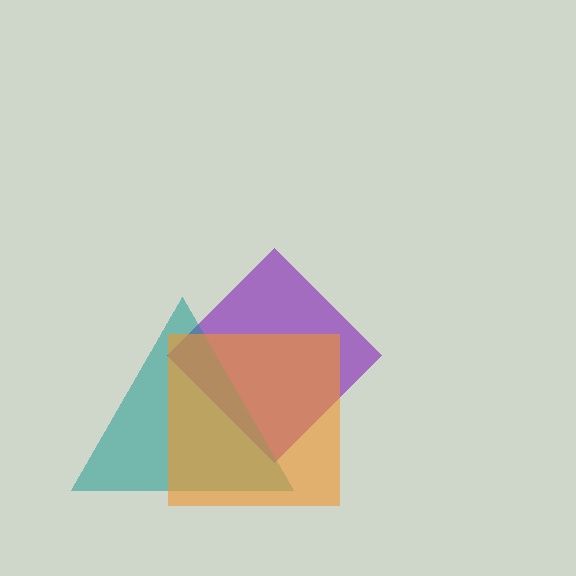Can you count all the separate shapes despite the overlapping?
Yes, there are 3 separate shapes.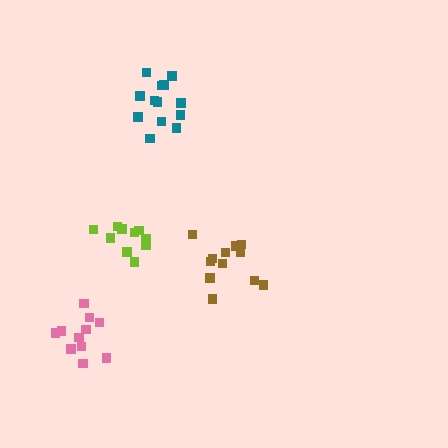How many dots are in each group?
Group 1: 12 dots, Group 2: 11 dots, Group 3: 13 dots, Group 4: 10 dots (46 total).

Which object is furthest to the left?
The pink cluster is leftmost.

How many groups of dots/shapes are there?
There are 4 groups.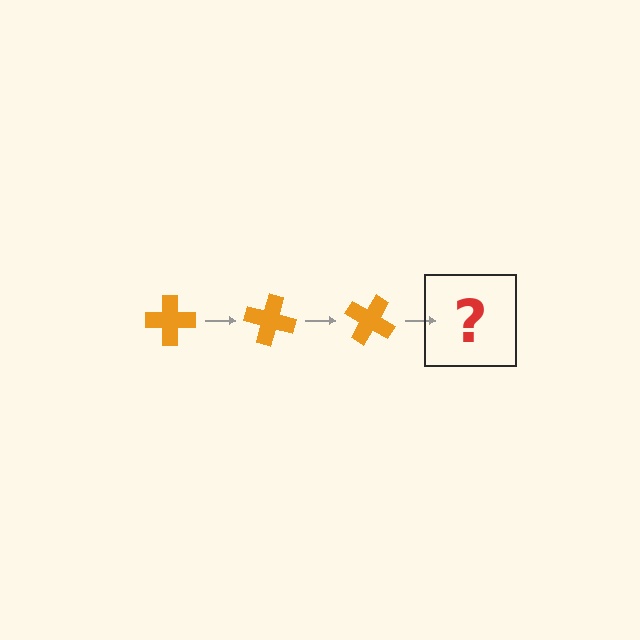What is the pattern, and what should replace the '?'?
The pattern is that the cross rotates 15 degrees each step. The '?' should be an orange cross rotated 45 degrees.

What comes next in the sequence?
The next element should be an orange cross rotated 45 degrees.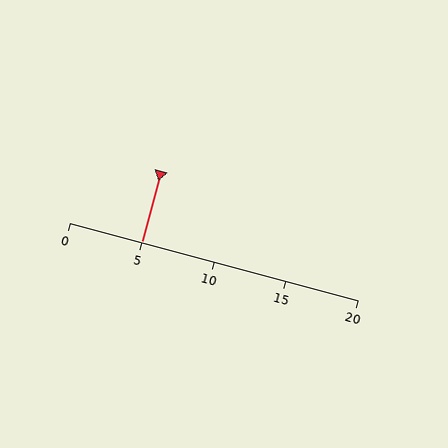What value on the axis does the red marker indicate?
The marker indicates approximately 5.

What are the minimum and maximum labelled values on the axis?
The axis runs from 0 to 20.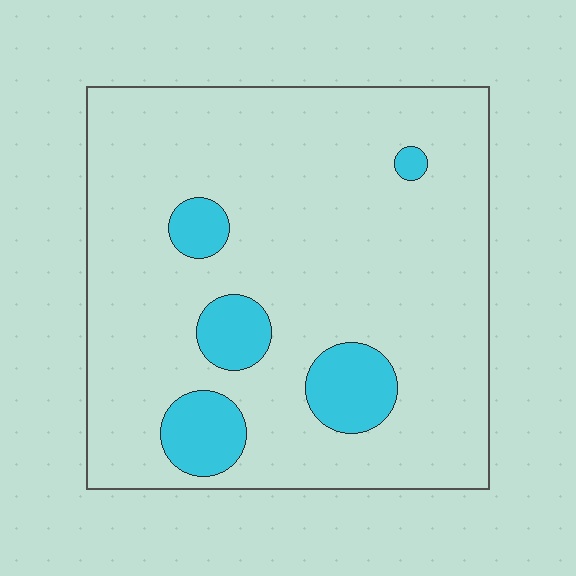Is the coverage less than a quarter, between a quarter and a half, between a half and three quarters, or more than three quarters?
Less than a quarter.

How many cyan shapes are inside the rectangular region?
5.